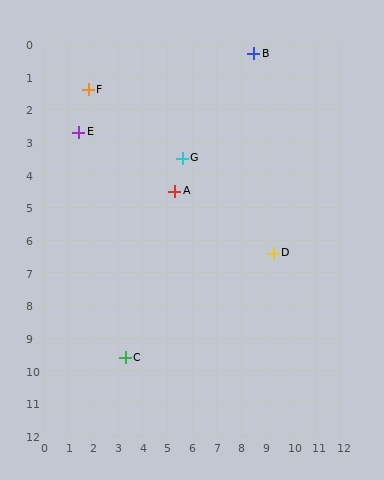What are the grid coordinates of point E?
Point E is at approximately (1.4, 2.7).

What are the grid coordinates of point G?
Point G is at approximately (5.6, 3.5).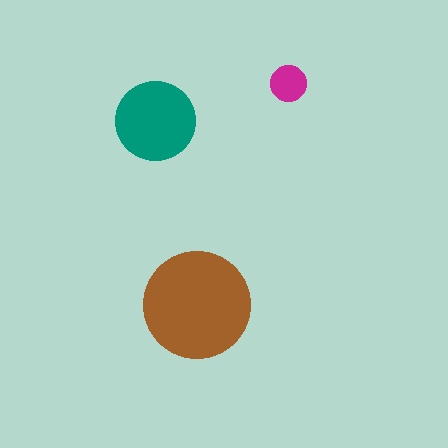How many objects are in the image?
There are 3 objects in the image.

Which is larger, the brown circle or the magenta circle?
The brown one.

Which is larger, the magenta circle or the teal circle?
The teal one.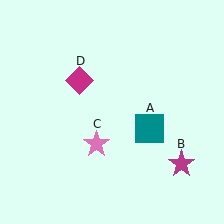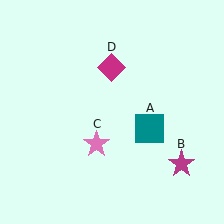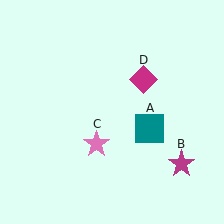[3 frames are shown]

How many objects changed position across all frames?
1 object changed position: magenta diamond (object D).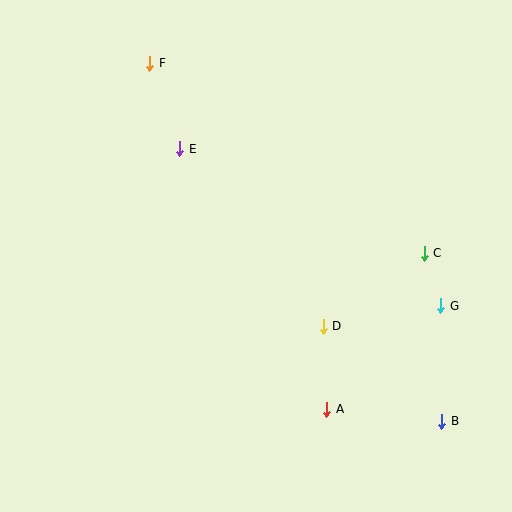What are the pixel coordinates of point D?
Point D is at (323, 326).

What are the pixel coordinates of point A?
Point A is at (327, 409).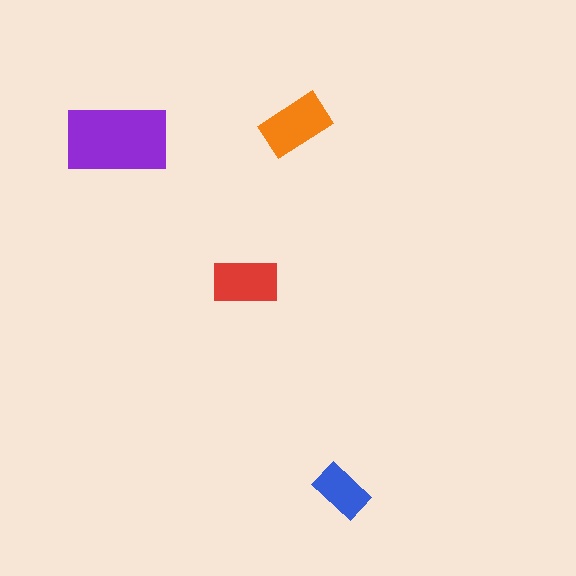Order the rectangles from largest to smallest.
the purple one, the orange one, the red one, the blue one.